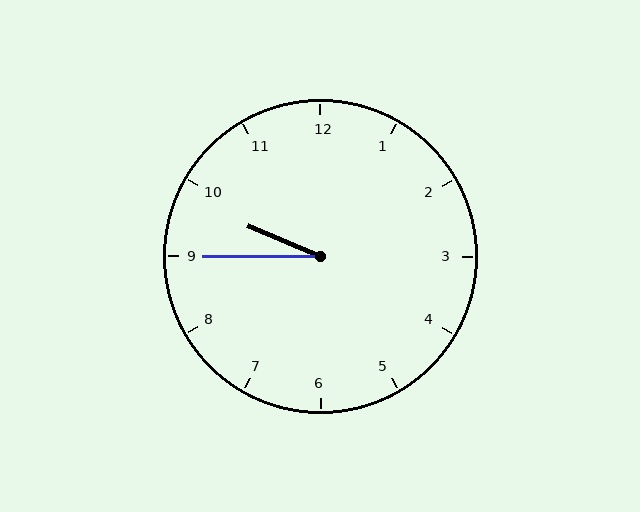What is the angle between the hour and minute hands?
Approximately 22 degrees.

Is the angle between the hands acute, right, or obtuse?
It is acute.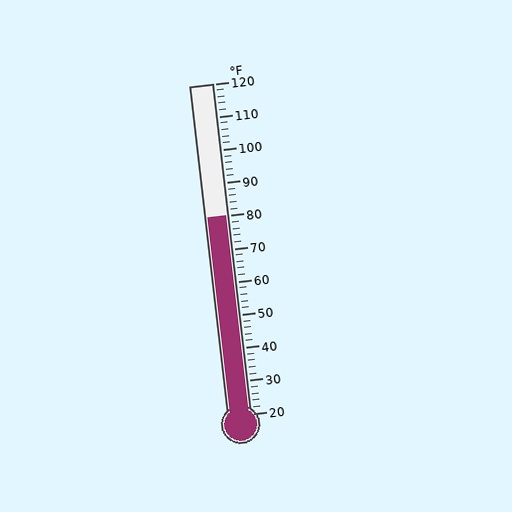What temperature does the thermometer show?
The thermometer shows approximately 80°F.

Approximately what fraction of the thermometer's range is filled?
The thermometer is filled to approximately 60% of its range.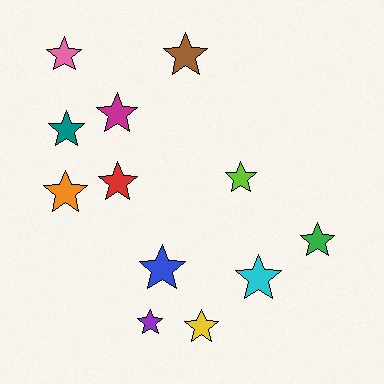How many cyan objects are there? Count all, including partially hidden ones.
There is 1 cyan object.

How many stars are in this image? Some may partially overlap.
There are 12 stars.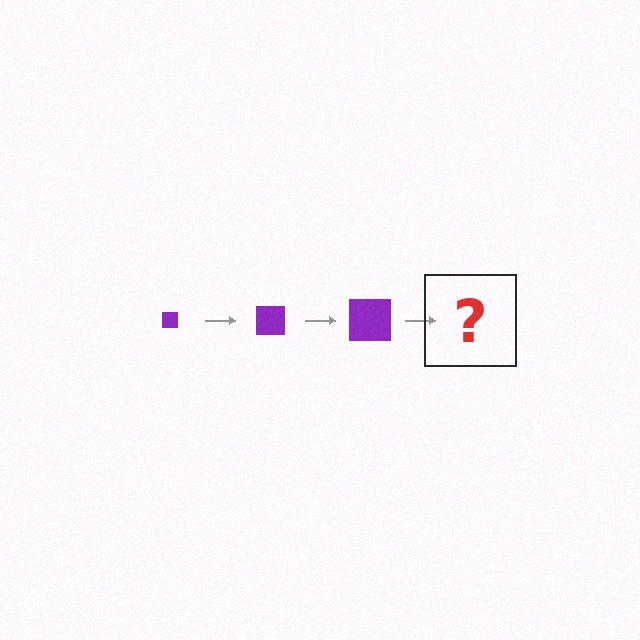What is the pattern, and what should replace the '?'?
The pattern is that the square gets progressively larger each step. The '?' should be a purple square, larger than the previous one.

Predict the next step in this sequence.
The next step is a purple square, larger than the previous one.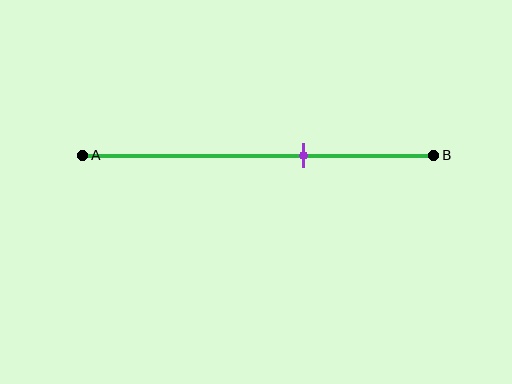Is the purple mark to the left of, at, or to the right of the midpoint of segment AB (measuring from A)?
The purple mark is to the right of the midpoint of segment AB.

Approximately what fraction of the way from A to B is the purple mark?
The purple mark is approximately 65% of the way from A to B.